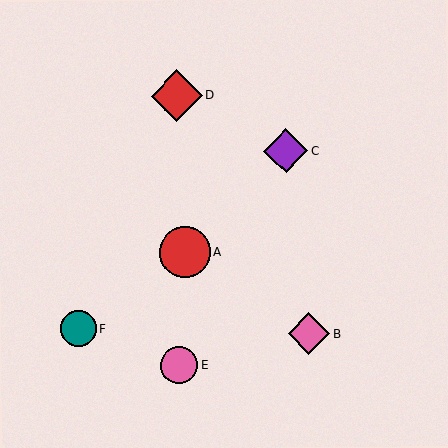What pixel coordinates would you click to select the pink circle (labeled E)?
Click at (179, 366) to select the pink circle E.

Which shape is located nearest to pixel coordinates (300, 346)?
The pink diamond (labeled B) at (309, 334) is nearest to that location.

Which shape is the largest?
The red diamond (labeled D) is the largest.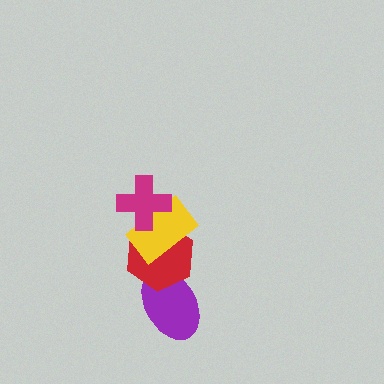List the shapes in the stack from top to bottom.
From top to bottom: the magenta cross, the yellow rectangle, the red hexagon, the purple ellipse.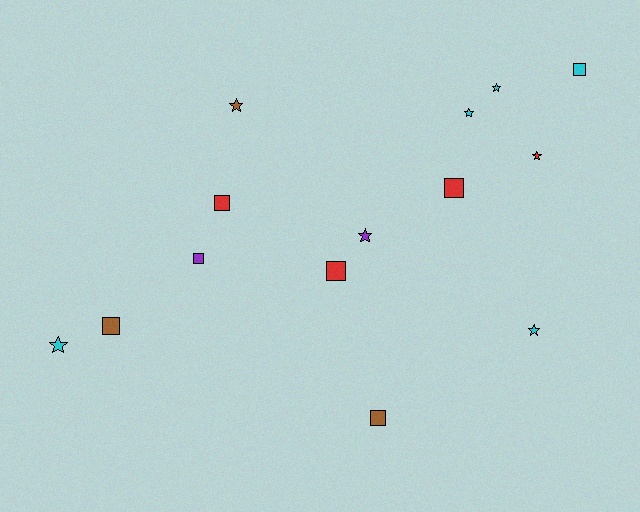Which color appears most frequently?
Cyan, with 5 objects.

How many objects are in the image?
There are 14 objects.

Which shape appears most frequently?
Star, with 7 objects.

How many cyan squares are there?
There is 1 cyan square.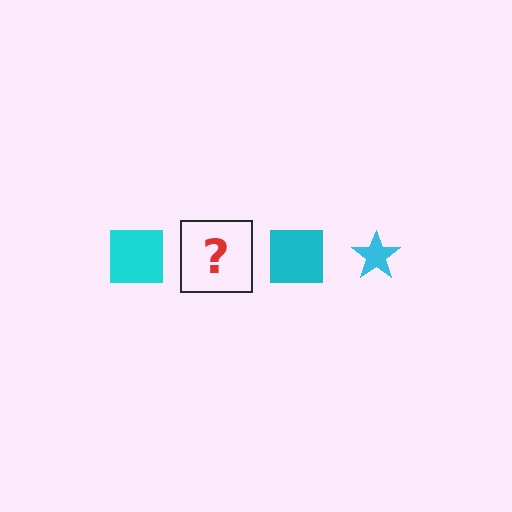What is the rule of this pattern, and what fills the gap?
The rule is that the pattern cycles through square, star shapes in cyan. The gap should be filled with a cyan star.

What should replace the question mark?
The question mark should be replaced with a cyan star.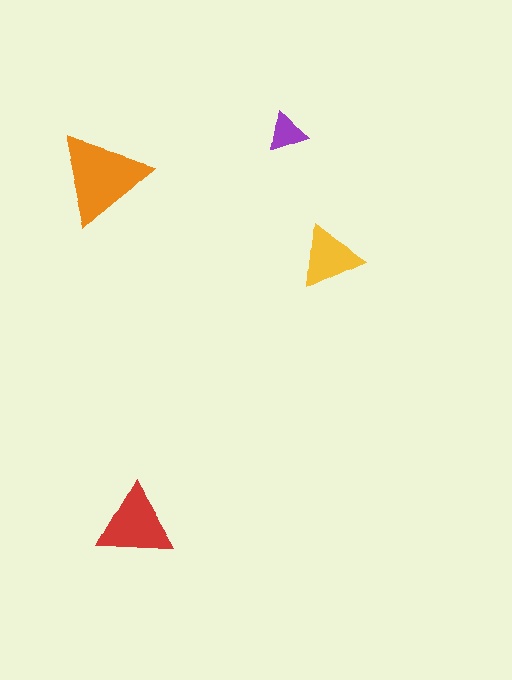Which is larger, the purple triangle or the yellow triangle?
The yellow one.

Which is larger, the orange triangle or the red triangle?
The orange one.